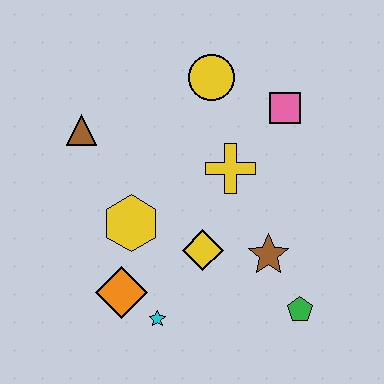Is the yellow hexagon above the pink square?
No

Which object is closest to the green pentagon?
The brown star is closest to the green pentagon.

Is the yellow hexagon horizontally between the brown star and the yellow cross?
No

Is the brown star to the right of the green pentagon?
No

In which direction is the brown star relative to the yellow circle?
The brown star is below the yellow circle.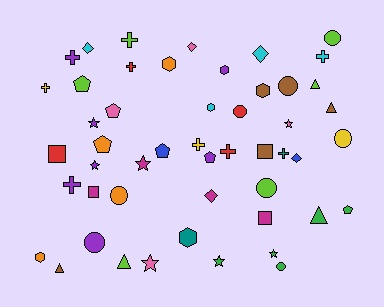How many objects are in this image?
There are 50 objects.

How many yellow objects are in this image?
There are 3 yellow objects.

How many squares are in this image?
There are 4 squares.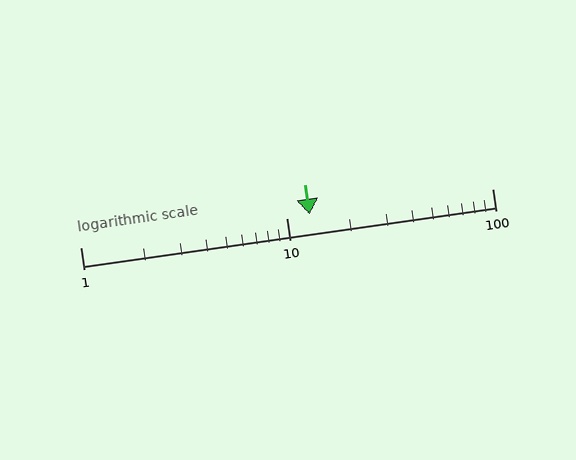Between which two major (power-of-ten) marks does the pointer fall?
The pointer is between 10 and 100.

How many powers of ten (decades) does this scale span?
The scale spans 2 decades, from 1 to 100.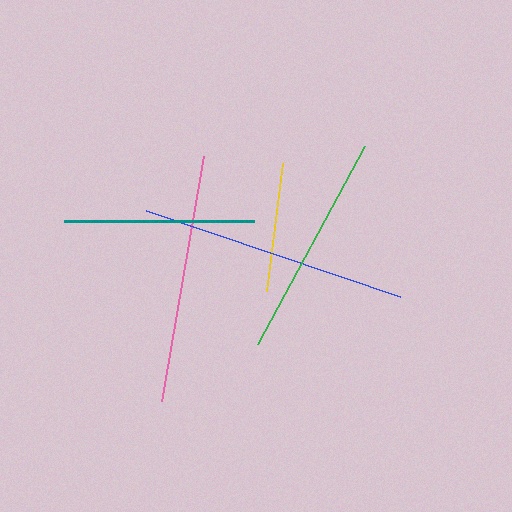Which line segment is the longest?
The blue line is the longest at approximately 268 pixels.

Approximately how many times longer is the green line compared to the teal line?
The green line is approximately 1.2 times the length of the teal line.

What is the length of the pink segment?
The pink segment is approximately 249 pixels long.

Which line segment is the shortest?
The yellow line is the shortest at approximately 129 pixels.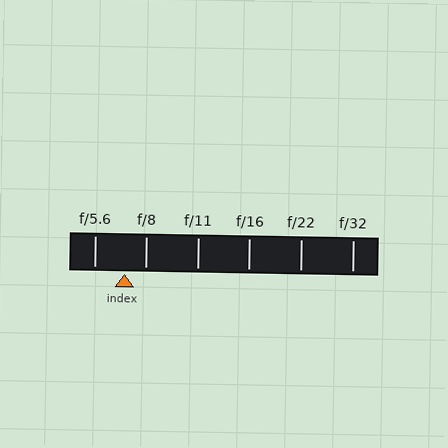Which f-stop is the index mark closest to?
The index mark is closest to f/8.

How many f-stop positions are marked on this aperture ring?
There are 6 f-stop positions marked.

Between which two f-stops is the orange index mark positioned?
The index mark is between f/5.6 and f/8.